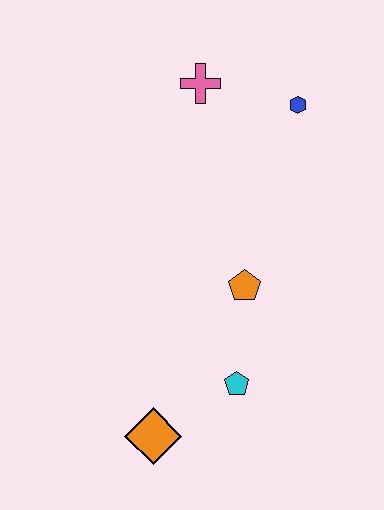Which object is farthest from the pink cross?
The orange diamond is farthest from the pink cross.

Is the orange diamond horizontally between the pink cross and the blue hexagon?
No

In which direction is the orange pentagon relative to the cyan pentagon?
The orange pentagon is above the cyan pentagon.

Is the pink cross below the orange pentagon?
No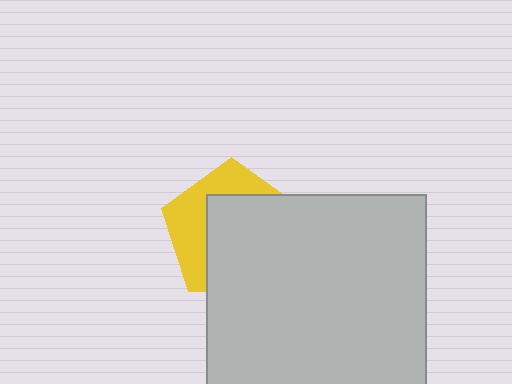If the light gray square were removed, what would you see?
You would see the complete yellow pentagon.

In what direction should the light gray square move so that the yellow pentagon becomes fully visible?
The light gray square should move toward the lower-right. That is the shortest direction to clear the overlap and leave the yellow pentagon fully visible.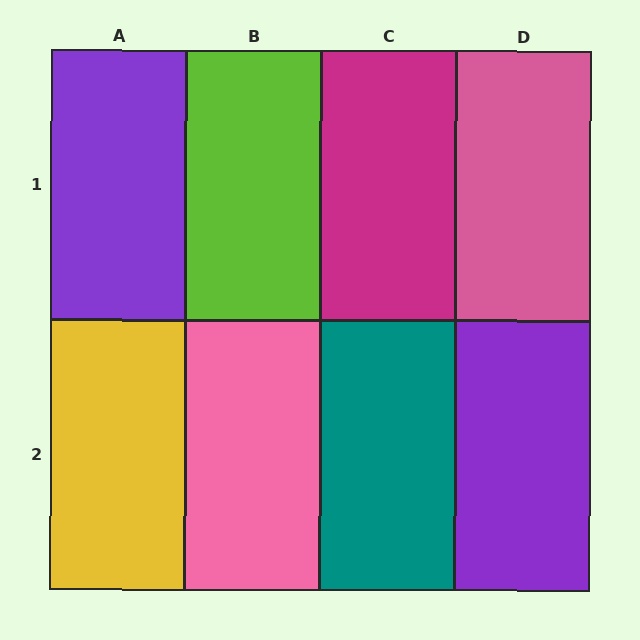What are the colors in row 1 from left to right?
Purple, lime, magenta, pink.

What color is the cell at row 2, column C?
Teal.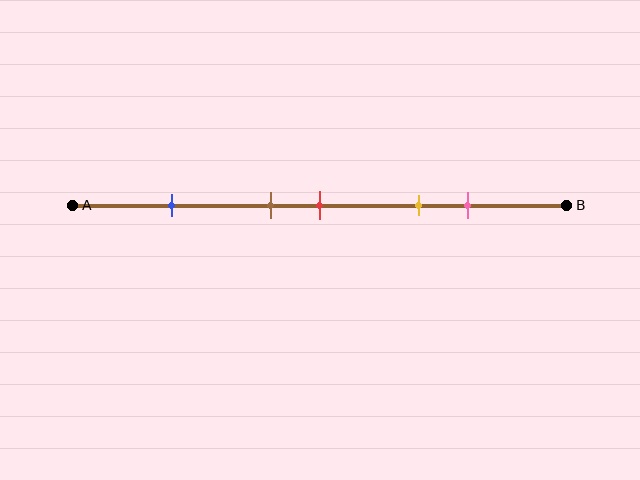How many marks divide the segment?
There are 5 marks dividing the segment.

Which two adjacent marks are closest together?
The brown and red marks are the closest adjacent pair.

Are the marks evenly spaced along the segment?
No, the marks are not evenly spaced.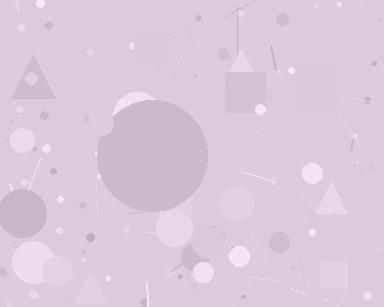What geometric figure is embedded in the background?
A circle is embedded in the background.